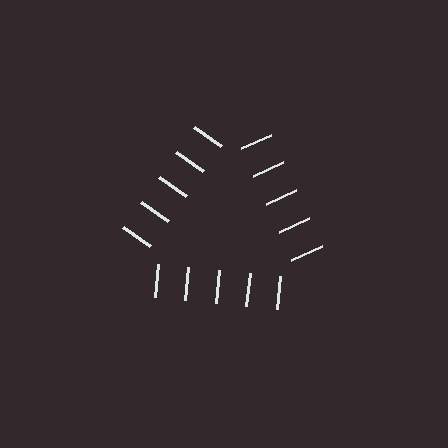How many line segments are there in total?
15 — 5 along each of the 3 edges.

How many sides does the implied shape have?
3 sides — the line-ends trace a triangle.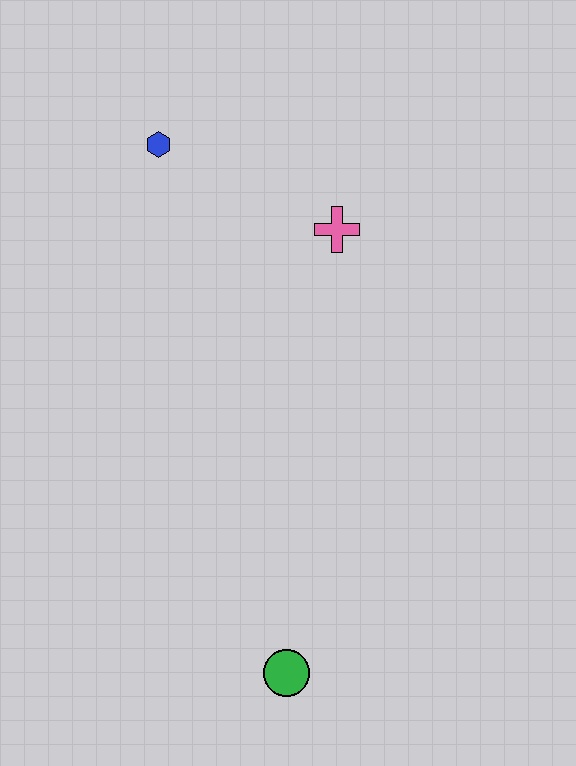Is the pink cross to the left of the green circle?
No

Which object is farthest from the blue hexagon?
The green circle is farthest from the blue hexagon.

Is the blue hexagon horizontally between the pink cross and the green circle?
No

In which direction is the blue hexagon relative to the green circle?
The blue hexagon is above the green circle.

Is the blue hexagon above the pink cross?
Yes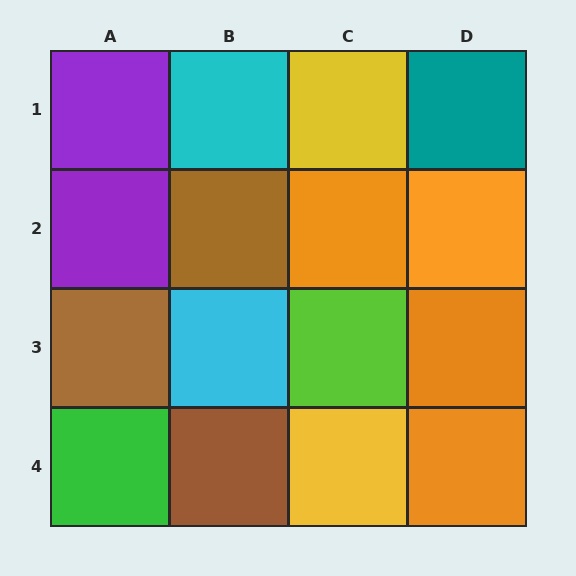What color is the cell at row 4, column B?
Brown.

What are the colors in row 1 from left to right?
Purple, cyan, yellow, teal.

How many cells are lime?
1 cell is lime.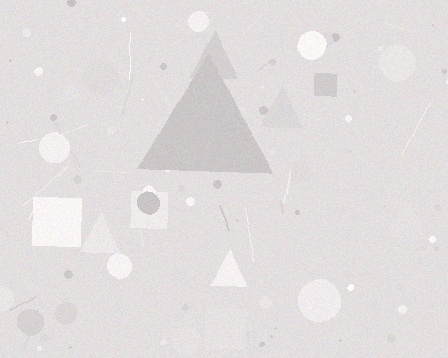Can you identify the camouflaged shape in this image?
The camouflaged shape is a triangle.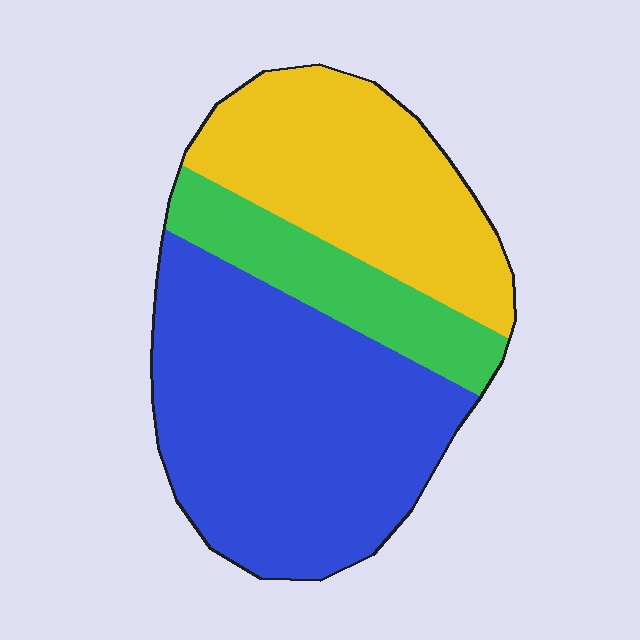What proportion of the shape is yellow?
Yellow takes up between a quarter and a half of the shape.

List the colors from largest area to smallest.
From largest to smallest: blue, yellow, green.